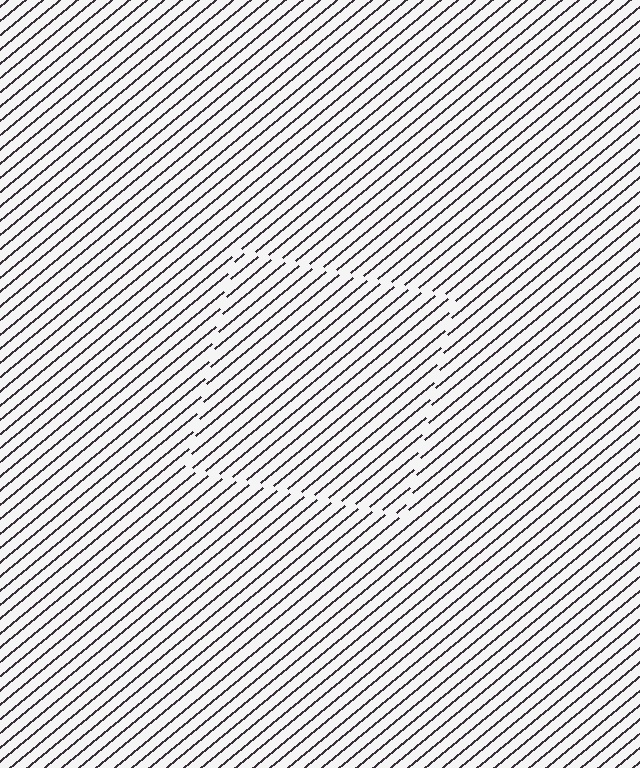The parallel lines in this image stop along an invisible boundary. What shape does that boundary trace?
An illusory square. The interior of the shape contains the same grating, shifted by half a period — the contour is defined by the phase discontinuity where line-ends from the inner and outer gratings abut.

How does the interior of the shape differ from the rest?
The interior of the shape contains the same grating, shifted by half a period — the contour is defined by the phase discontinuity where line-ends from the inner and outer gratings abut.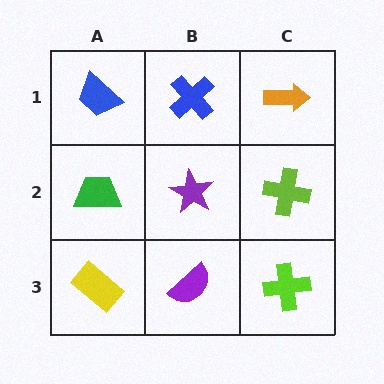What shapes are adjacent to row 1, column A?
A green trapezoid (row 2, column A), a blue cross (row 1, column B).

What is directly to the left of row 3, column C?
A purple semicircle.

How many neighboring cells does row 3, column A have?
2.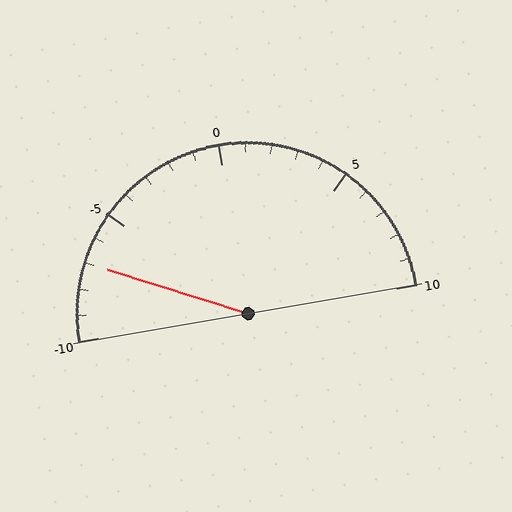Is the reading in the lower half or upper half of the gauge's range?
The reading is in the lower half of the range (-10 to 10).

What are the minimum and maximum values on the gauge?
The gauge ranges from -10 to 10.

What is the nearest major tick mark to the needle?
The nearest major tick mark is -5.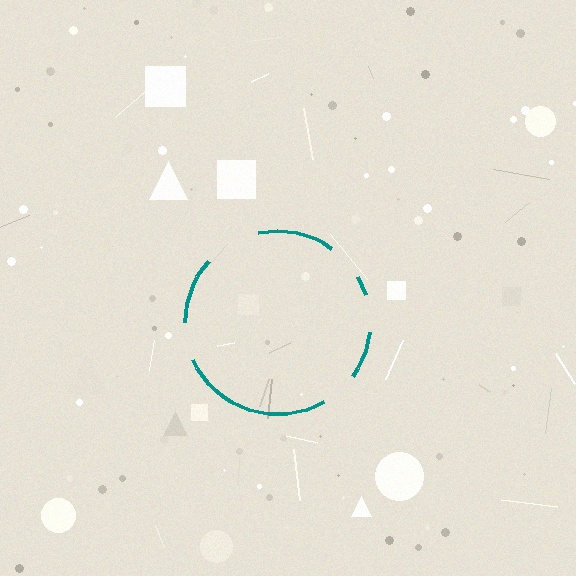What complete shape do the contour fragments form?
The contour fragments form a circle.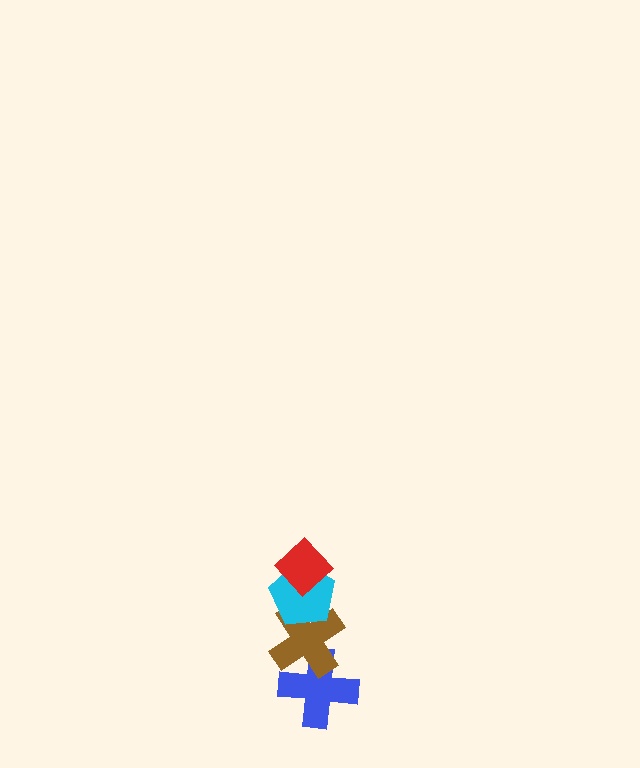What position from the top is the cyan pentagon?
The cyan pentagon is 2nd from the top.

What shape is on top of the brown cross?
The cyan pentagon is on top of the brown cross.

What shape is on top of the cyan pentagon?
The red diamond is on top of the cyan pentagon.